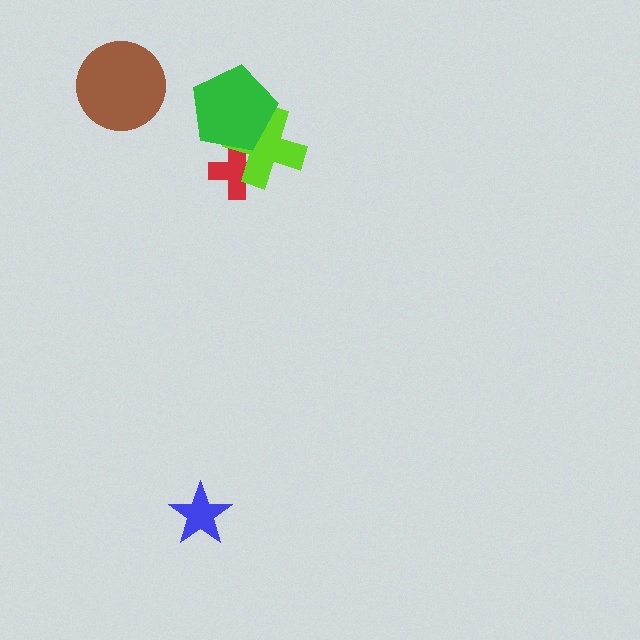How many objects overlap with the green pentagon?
2 objects overlap with the green pentagon.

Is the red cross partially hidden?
Yes, it is partially covered by another shape.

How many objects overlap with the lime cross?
2 objects overlap with the lime cross.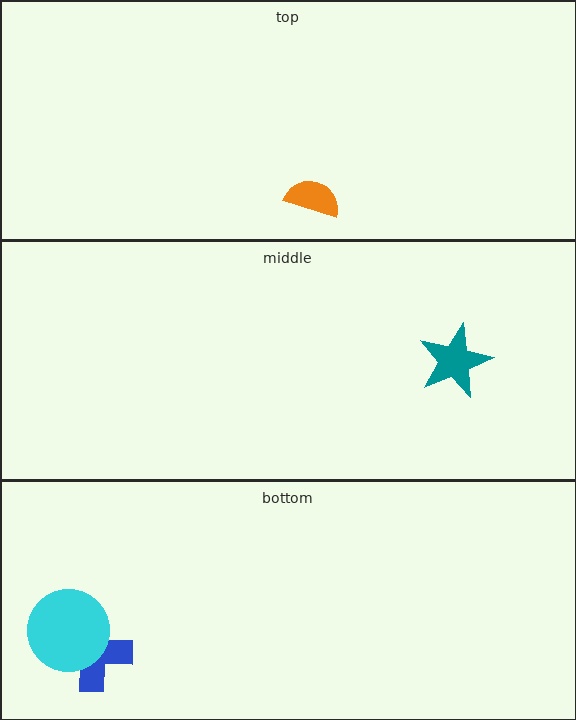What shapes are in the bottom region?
The blue cross, the cyan circle.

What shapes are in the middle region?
The teal star.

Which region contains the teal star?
The middle region.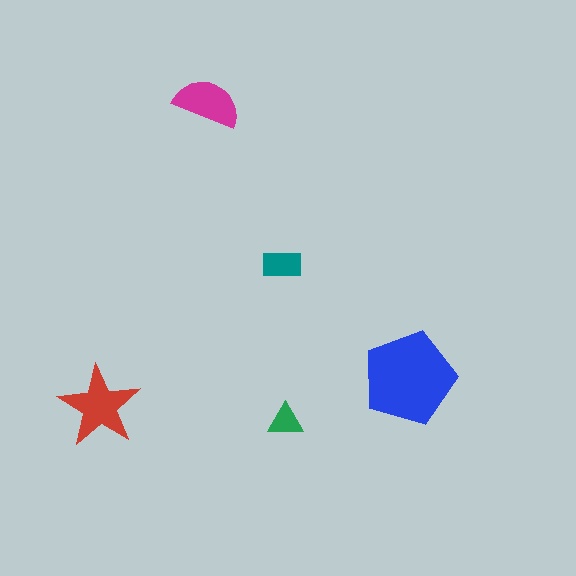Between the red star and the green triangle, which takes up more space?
The red star.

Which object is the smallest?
The green triangle.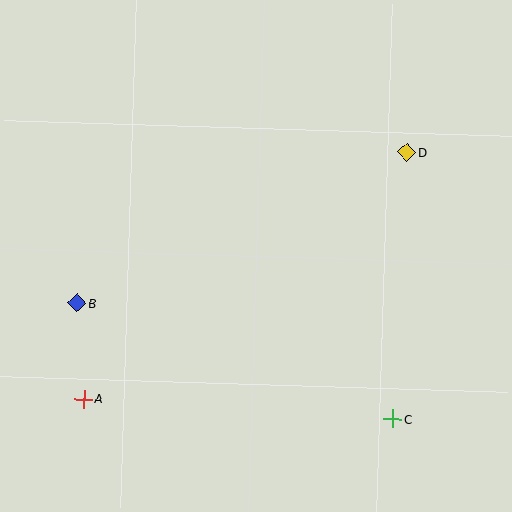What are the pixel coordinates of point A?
Point A is at (84, 399).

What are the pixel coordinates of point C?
Point C is at (393, 419).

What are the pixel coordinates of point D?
Point D is at (407, 152).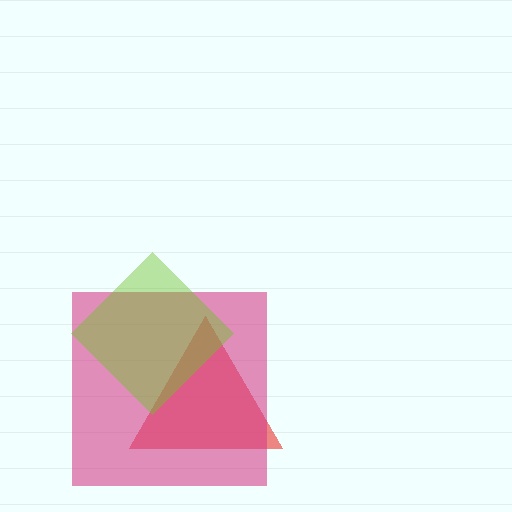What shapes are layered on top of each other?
The layered shapes are: a red triangle, a magenta square, a lime diamond.